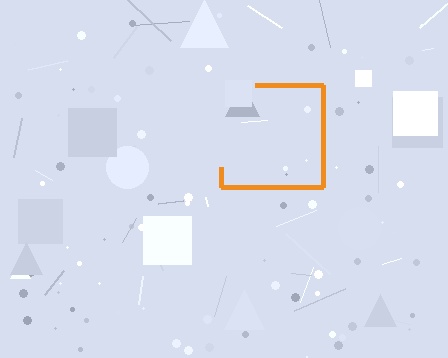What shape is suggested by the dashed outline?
The dashed outline suggests a square.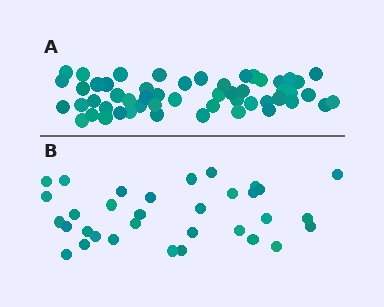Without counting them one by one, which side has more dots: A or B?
Region A (the top region) has more dots.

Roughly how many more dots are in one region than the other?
Region A has approximately 20 more dots than region B.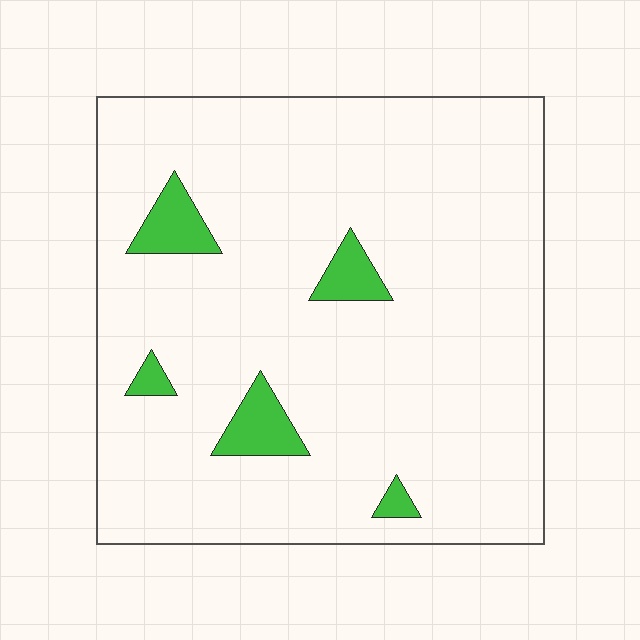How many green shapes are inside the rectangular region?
5.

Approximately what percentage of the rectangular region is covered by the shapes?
Approximately 5%.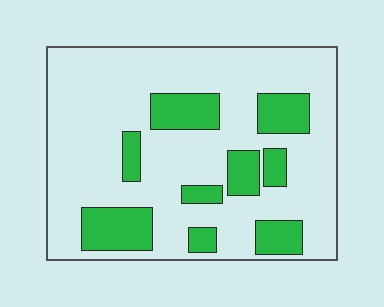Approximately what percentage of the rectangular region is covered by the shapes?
Approximately 25%.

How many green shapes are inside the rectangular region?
9.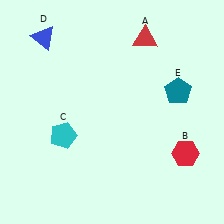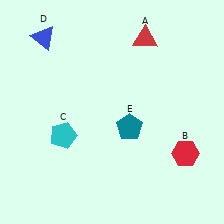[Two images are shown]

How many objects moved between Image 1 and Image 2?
1 object moved between the two images.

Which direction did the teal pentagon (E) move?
The teal pentagon (E) moved left.